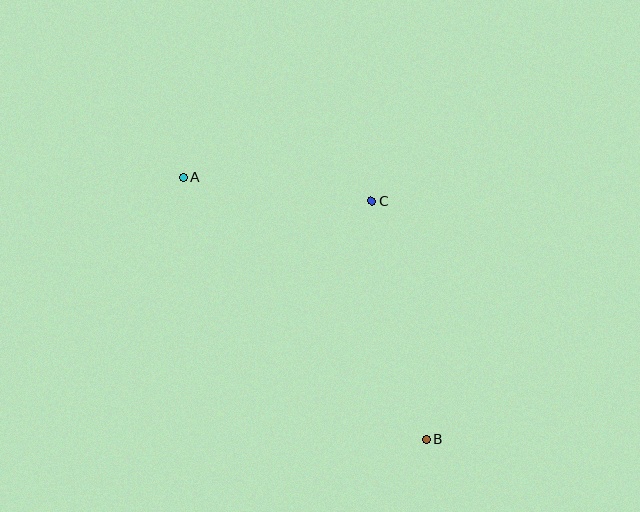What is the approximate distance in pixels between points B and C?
The distance between B and C is approximately 245 pixels.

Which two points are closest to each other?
Points A and C are closest to each other.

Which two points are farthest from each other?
Points A and B are farthest from each other.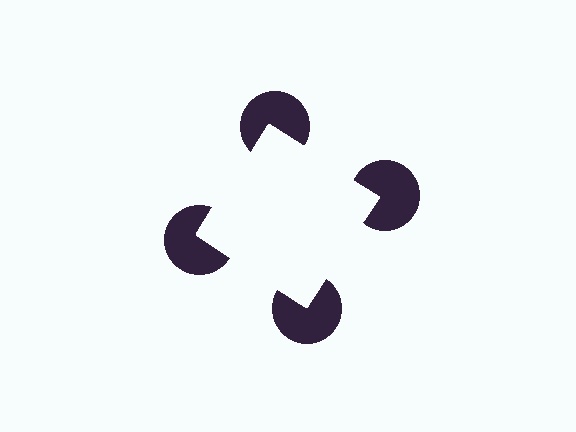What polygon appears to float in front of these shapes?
An illusory square — its edges are inferred from the aligned wedge cuts in the pac-man discs, not physically drawn.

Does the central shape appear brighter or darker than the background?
It typically appears slightly brighter than the background, even though no actual brightness change is drawn.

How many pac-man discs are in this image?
There are 4 — one at each vertex of the illusory square.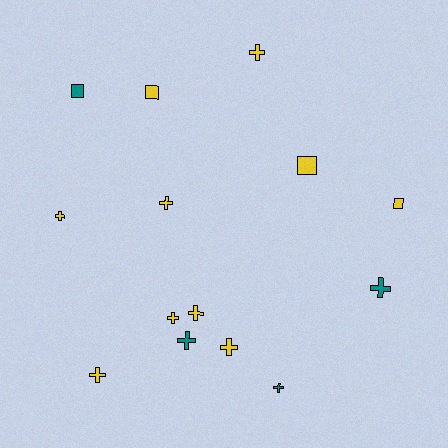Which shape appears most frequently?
Cross, with 10 objects.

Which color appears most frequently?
Yellow, with 10 objects.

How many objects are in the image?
There are 14 objects.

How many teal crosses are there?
There are 3 teal crosses.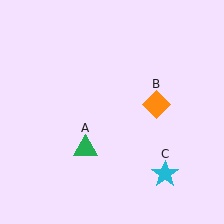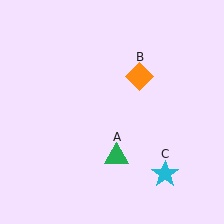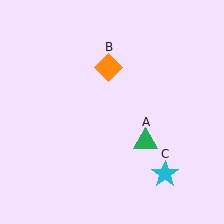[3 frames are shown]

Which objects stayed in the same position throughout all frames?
Cyan star (object C) remained stationary.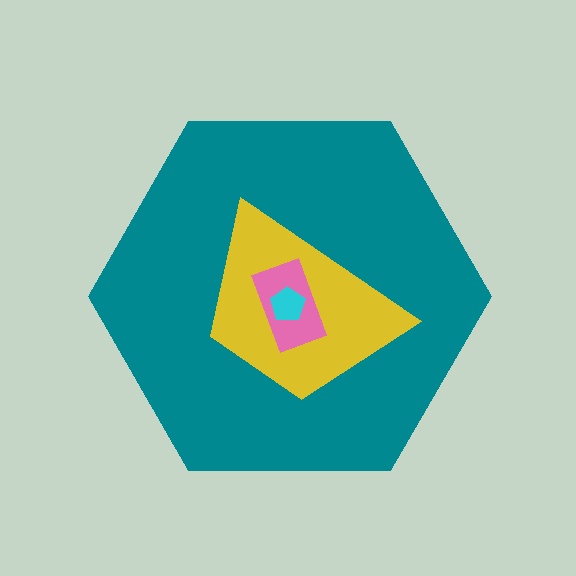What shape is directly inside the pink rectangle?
The cyan pentagon.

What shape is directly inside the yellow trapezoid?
The pink rectangle.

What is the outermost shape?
The teal hexagon.